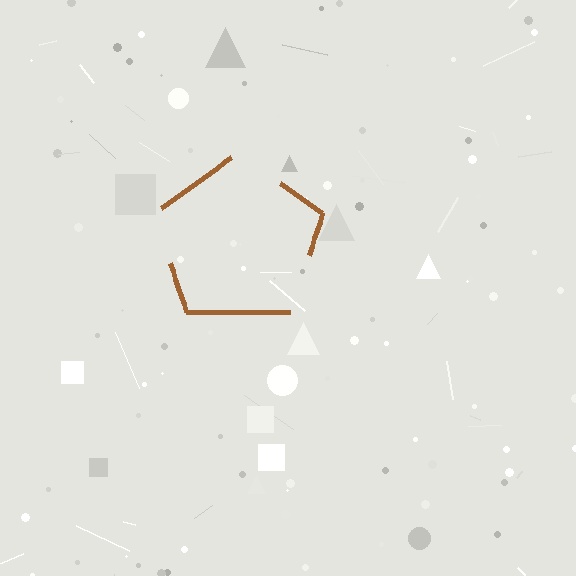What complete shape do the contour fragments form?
The contour fragments form a pentagon.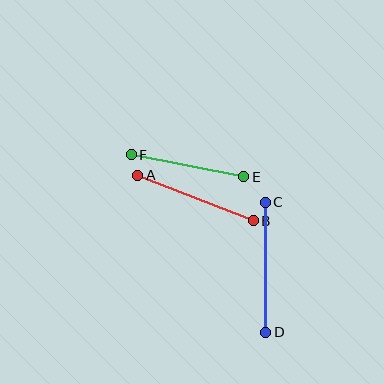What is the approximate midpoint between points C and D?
The midpoint is at approximately (266, 267) pixels.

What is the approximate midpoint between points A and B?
The midpoint is at approximately (196, 198) pixels.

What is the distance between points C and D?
The distance is approximately 130 pixels.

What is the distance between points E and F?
The distance is approximately 115 pixels.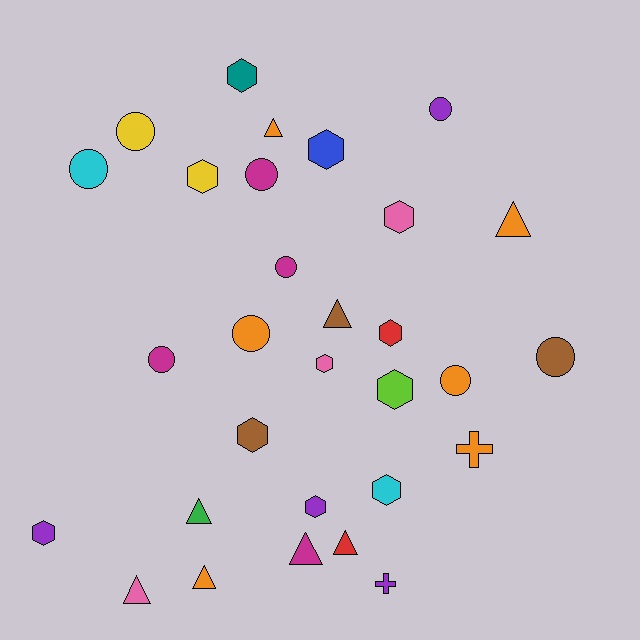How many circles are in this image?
There are 9 circles.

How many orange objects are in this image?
There are 6 orange objects.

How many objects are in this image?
There are 30 objects.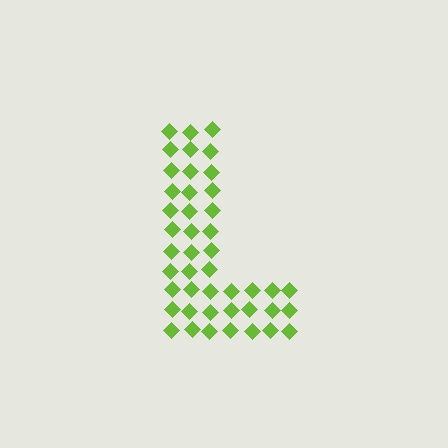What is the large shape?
The large shape is the letter L.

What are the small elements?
The small elements are diamonds.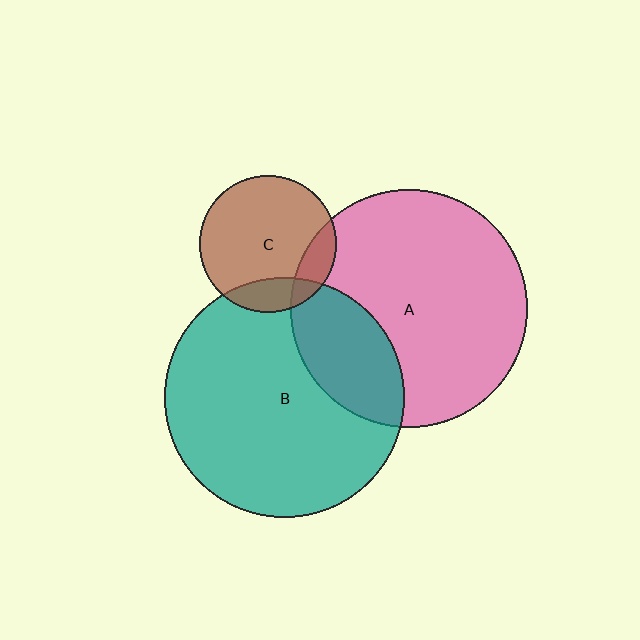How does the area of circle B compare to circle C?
Approximately 3.1 times.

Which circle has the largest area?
Circle B (teal).